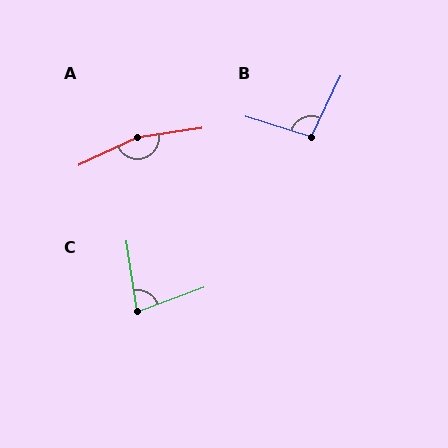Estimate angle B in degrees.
Approximately 98 degrees.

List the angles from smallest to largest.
C (78°), B (98°), A (163°).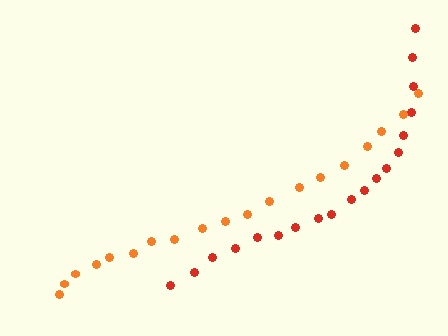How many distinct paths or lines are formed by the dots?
There are 2 distinct paths.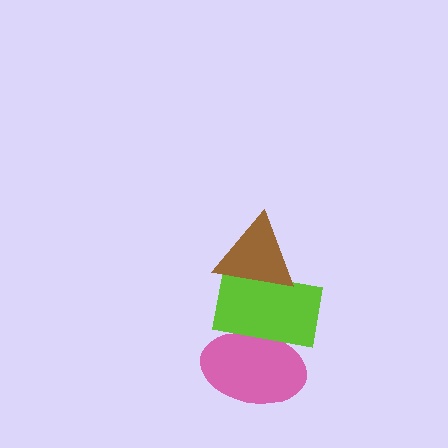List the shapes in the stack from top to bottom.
From top to bottom: the brown triangle, the lime rectangle, the pink ellipse.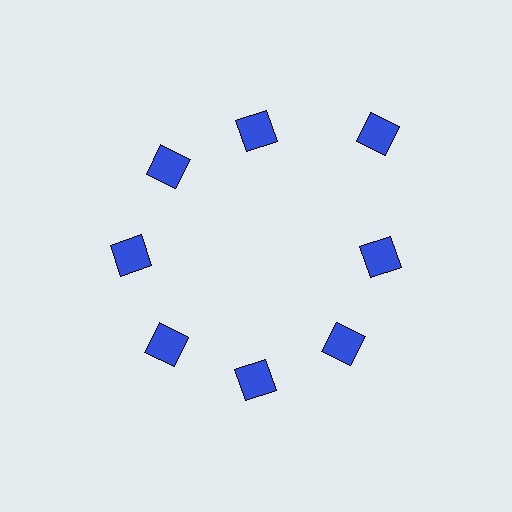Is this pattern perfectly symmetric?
No. The 8 blue squares are arranged in a ring, but one element near the 2 o'clock position is pushed outward from the center, breaking the 8-fold rotational symmetry.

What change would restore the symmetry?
The symmetry would be restored by moving it inward, back onto the ring so that all 8 squares sit at equal angles and equal distance from the center.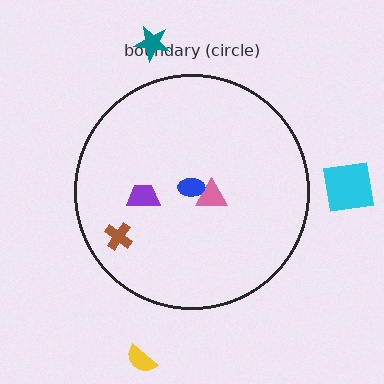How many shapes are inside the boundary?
4 inside, 3 outside.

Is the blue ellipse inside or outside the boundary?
Inside.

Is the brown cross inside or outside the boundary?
Inside.